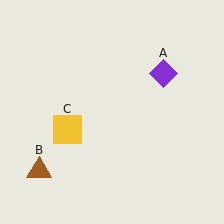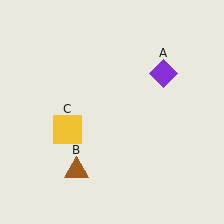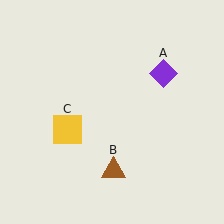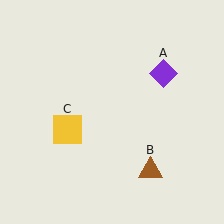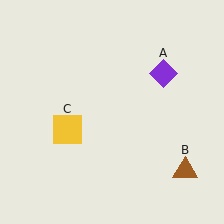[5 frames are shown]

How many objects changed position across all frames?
1 object changed position: brown triangle (object B).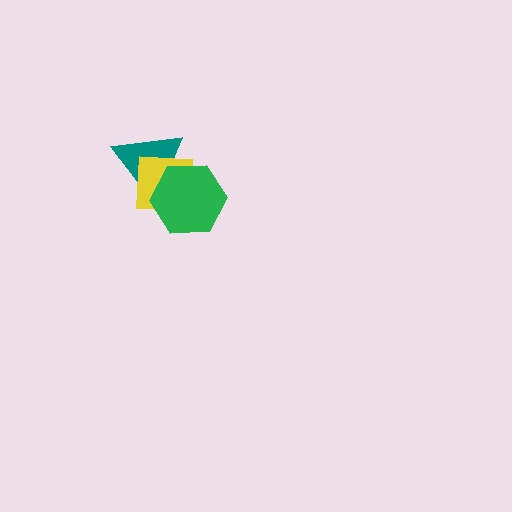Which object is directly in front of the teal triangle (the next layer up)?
The yellow square is directly in front of the teal triangle.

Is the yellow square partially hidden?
Yes, it is partially covered by another shape.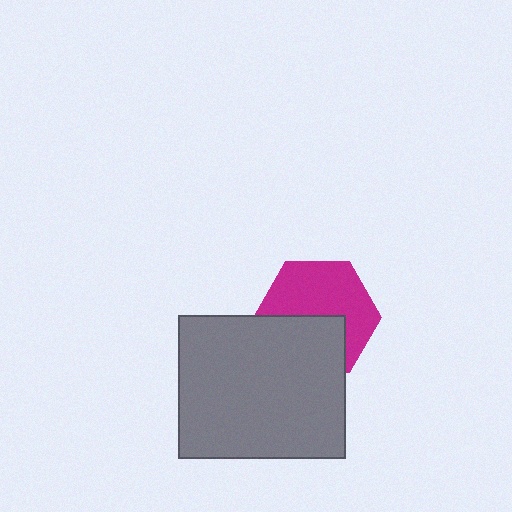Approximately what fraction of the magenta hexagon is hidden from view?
Roughly 41% of the magenta hexagon is hidden behind the gray rectangle.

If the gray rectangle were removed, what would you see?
You would see the complete magenta hexagon.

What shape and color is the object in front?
The object in front is a gray rectangle.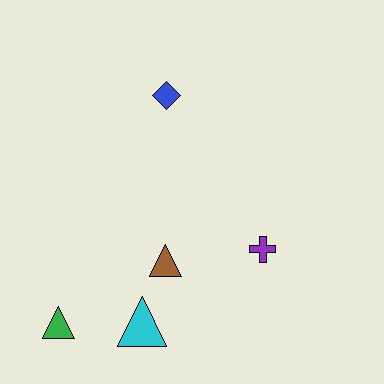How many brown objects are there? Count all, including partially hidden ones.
There is 1 brown object.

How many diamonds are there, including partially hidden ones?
There is 1 diamond.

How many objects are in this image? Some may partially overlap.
There are 5 objects.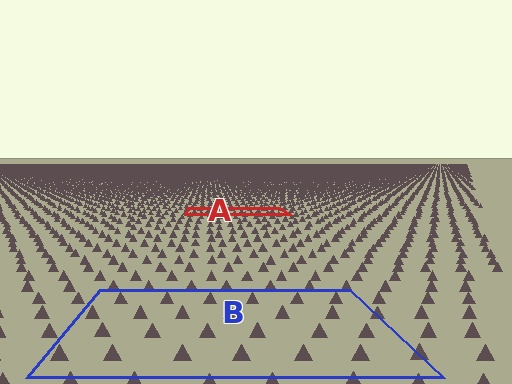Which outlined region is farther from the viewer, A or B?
Region A is farther from the viewer — the texture elements inside it appear smaller and more densely packed.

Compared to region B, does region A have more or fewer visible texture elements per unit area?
Region A has more texture elements per unit area — they are packed more densely because it is farther away.